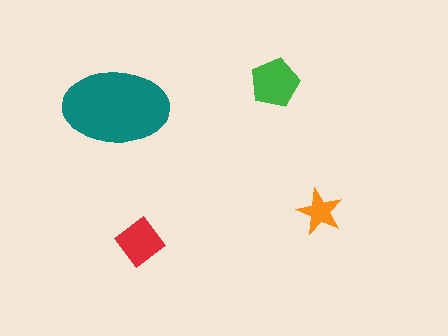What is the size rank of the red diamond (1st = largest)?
3rd.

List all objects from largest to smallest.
The teal ellipse, the green pentagon, the red diamond, the orange star.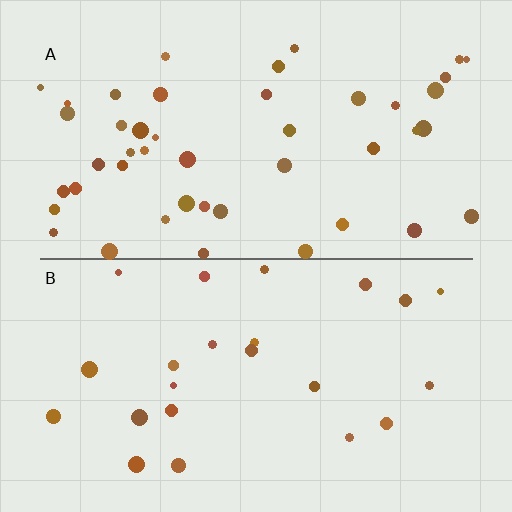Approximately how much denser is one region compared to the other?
Approximately 1.9× — region A over region B.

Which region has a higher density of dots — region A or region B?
A (the top).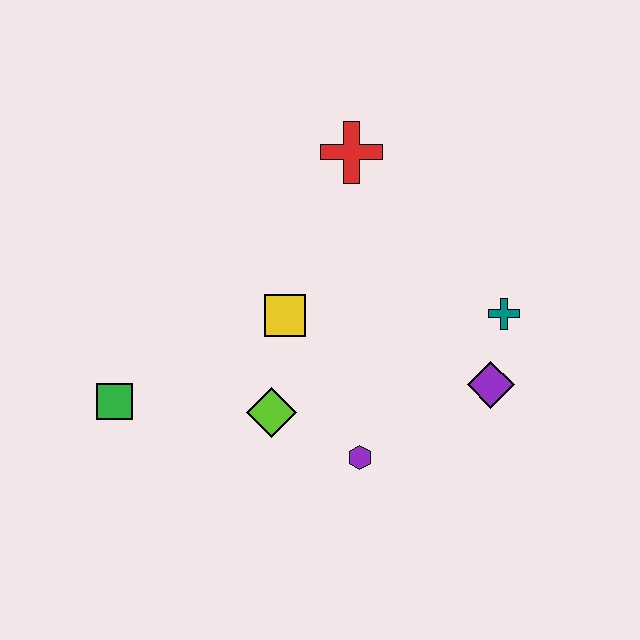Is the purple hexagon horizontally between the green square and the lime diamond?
No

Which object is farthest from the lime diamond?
The red cross is farthest from the lime diamond.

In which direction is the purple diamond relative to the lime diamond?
The purple diamond is to the right of the lime diamond.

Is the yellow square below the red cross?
Yes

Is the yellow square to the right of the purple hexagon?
No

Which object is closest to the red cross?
The yellow square is closest to the red cross.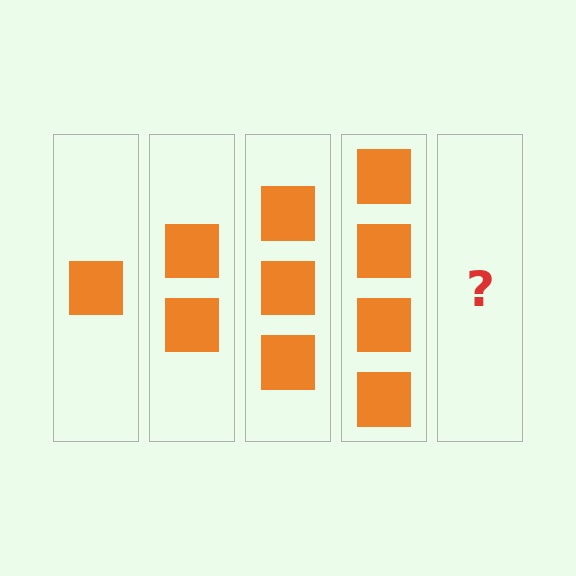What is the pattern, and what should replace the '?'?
The pattern is that each step adds one more square. The '?' should be 5 squares.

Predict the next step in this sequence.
The next step is 5 squares.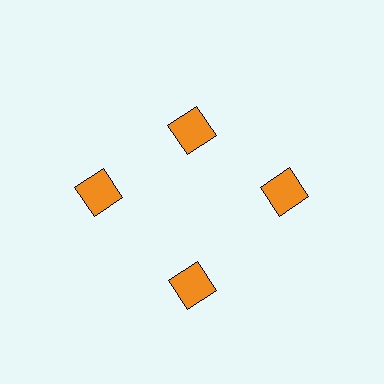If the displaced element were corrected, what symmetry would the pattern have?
It would have 4-fold rotational symmetry — the pattern would map onto itself every 90 degrees.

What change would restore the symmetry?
The symmetry would be restored by moving it outward, back onto the ring so that all 4 squares sit at equal angles and equal distance from the center.